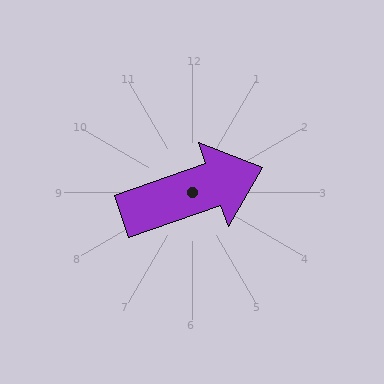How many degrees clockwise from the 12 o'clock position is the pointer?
Approximately 71 degrees.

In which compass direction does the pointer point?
East.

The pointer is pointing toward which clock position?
Roughly 2 o'clock.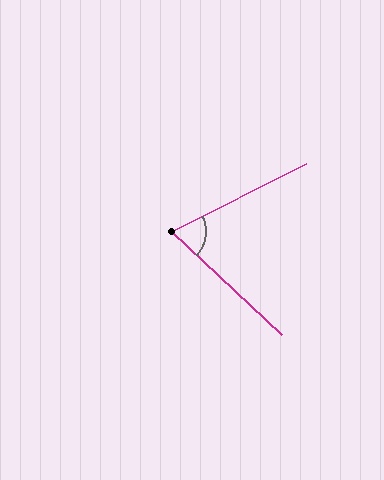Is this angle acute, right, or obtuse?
It is acute.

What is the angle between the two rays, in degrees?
Approximately 70 degrees.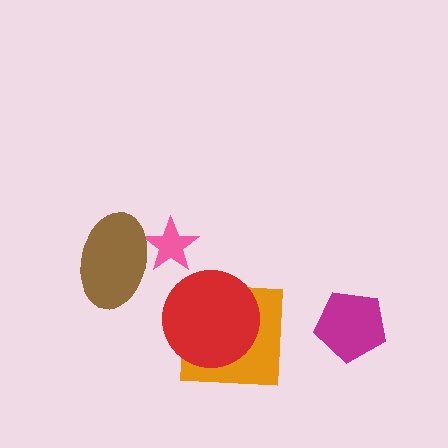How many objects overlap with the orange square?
1 object overlaps with the orange square.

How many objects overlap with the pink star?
1 object overlaps with the pink star.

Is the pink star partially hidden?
Yes, it is partially covered by another shape.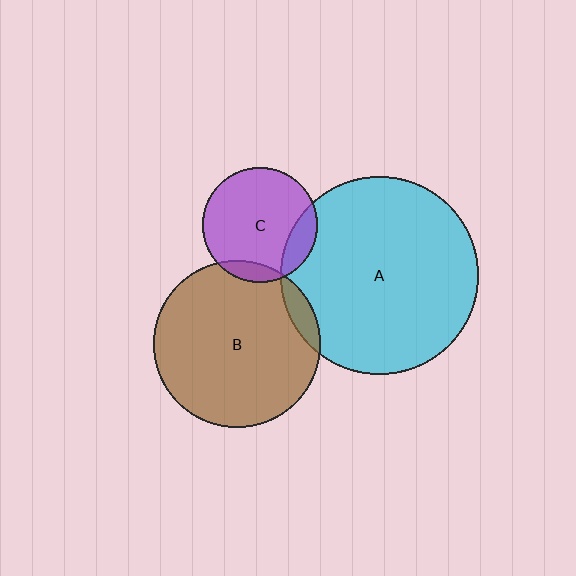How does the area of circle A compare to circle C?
Approximately 3.0 times.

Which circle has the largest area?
Circle A (cyan).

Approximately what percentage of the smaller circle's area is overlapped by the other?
Approximately 5%.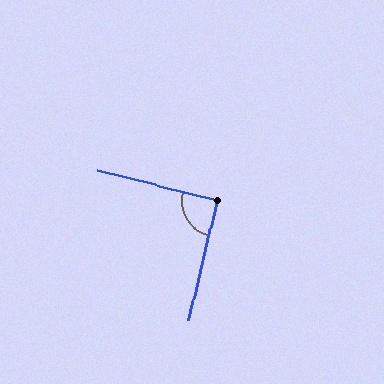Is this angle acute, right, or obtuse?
It is approximately a right angle.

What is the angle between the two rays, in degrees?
Approximately 91 degrees.